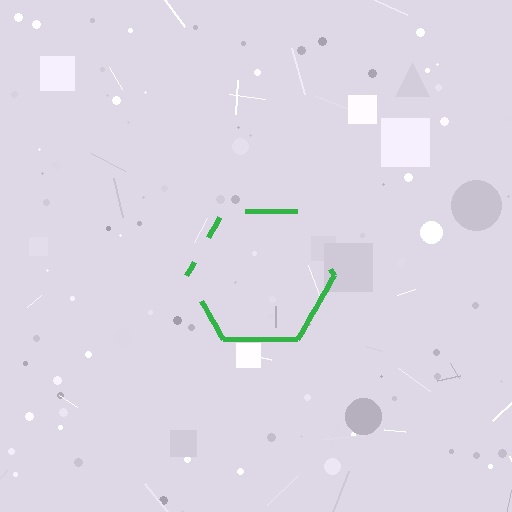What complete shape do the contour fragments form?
The contour fragments form a hexagon.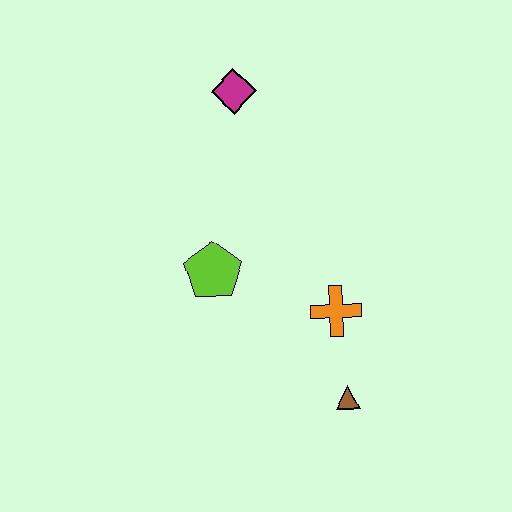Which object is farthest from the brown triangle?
The magenta diamond is farthest from the brown triangle.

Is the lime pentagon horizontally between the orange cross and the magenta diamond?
No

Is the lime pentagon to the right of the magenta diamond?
No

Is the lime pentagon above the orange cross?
Yes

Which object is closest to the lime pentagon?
The orange cross is closest to the lime pentagon.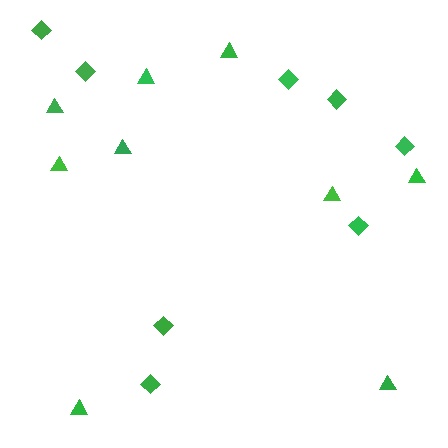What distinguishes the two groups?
There are 2 groups: one group of triangles (9) and one group of diamonds (8).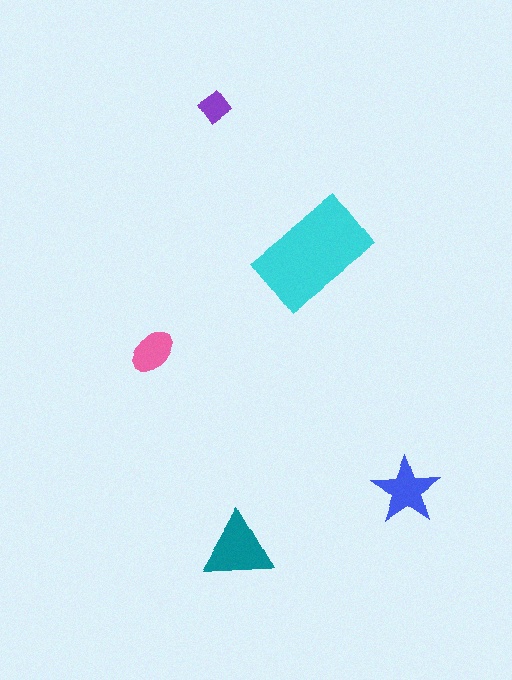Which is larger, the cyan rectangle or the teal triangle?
The cyan rectangle.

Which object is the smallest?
The purple diamond.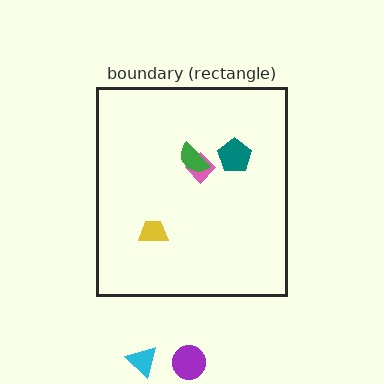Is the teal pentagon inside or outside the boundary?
Inside.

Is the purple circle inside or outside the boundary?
Outside.